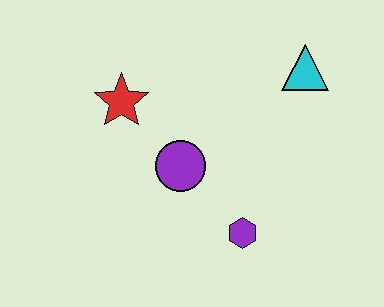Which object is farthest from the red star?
The cyan triangle is farthest from the red star.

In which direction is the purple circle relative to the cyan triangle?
The purple circle is to the left of the cyan triangle.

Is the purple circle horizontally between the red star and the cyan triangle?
Yes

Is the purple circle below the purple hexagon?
No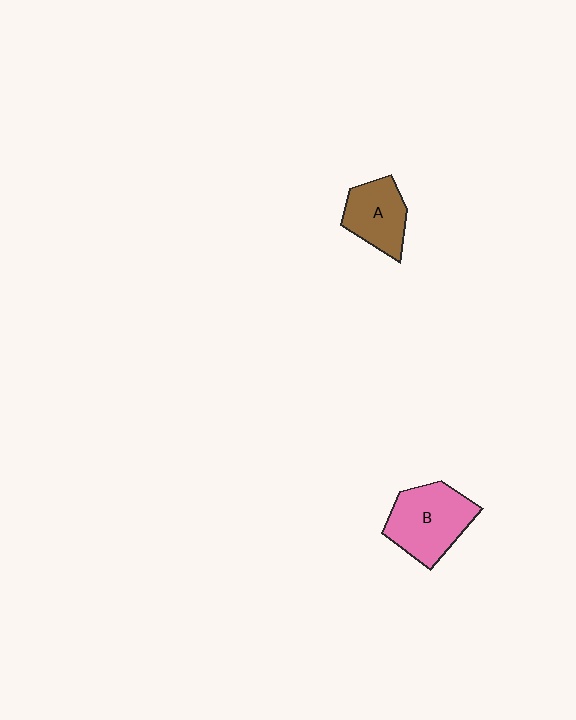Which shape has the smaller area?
Shape A (brown).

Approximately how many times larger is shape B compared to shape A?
Approximately 1.4 times.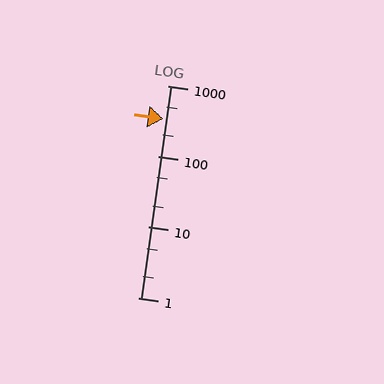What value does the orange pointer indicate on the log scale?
The pointer indicates approximately 340.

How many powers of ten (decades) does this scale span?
The scale spans 3 decades, from 1 to 1000.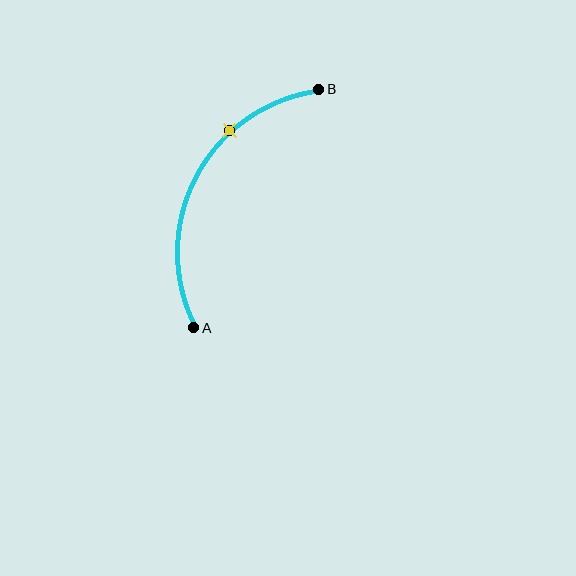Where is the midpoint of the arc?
The arc midpoint is the point on the curve farthest from the straight line joining A and B. It sits to the left of that line.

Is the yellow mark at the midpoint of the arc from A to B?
No. The yellow mark lies on the arc but is closer to endpoint B. The arc midpoint would be at the point on the curve equidistant along the arc from both A and B.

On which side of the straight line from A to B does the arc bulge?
The arc bulges to the left of the straight line connecting A and B.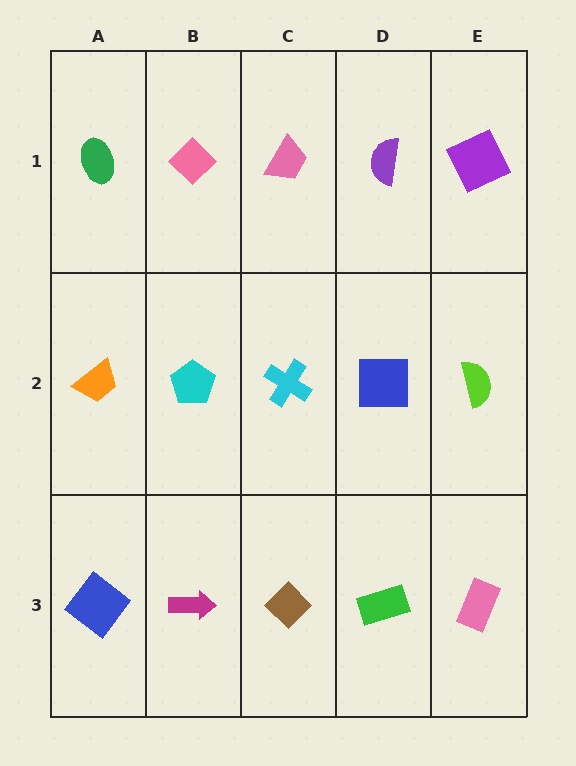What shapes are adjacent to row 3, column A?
An orange trapezoid (row 2, column A), a magenta arrow (row 3, column B).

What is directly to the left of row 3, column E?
A green rectangle.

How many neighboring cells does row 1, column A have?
2.